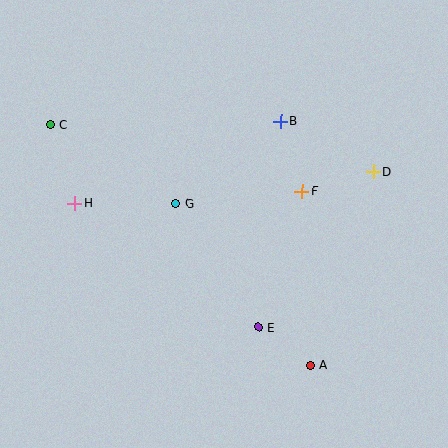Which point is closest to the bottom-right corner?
Point A is closest to the bottom-right corner.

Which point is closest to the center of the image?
Point G at (176, 204) is closest to the center.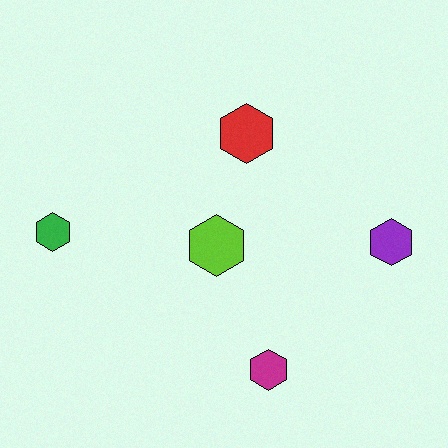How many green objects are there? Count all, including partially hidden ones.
There is 1 green object.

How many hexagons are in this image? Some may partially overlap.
There are 5 hexagons.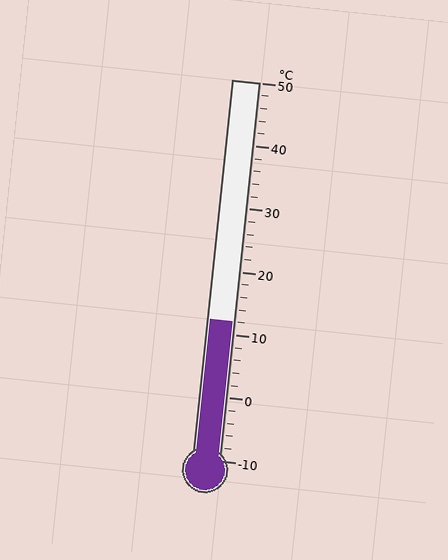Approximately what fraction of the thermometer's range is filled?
The thermometer is filled to approximately 35% of its range.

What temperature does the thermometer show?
The thermometer shows approximately 12°C.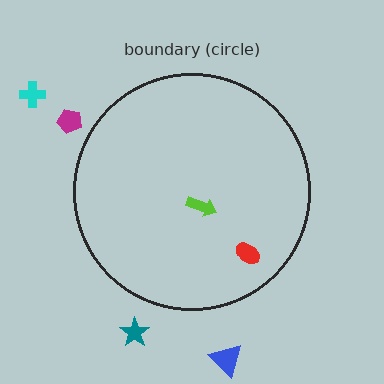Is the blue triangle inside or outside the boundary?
Outside.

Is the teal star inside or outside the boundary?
Outside.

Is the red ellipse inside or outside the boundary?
Inside.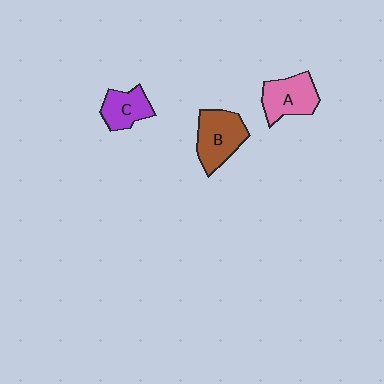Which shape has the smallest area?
Shape C (purple).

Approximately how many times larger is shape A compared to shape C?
Approximately 1.2 times.